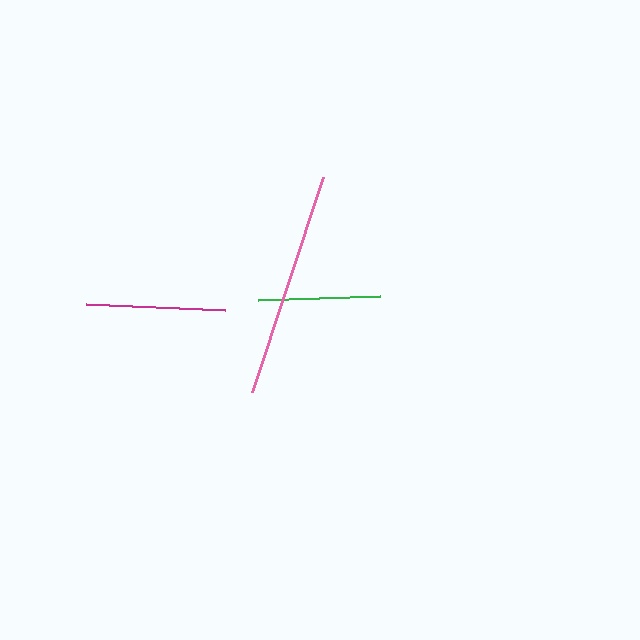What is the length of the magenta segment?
The magenta segment is approximately 139 pixels long.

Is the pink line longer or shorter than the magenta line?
The pink line is longer than the magenta line.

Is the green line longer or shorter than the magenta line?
The magenta line is longer than the green line.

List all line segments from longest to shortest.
From longest to shortest: pink, magenta, green.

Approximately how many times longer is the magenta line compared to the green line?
The magenta line is approximately 1.1 times the length of the green line.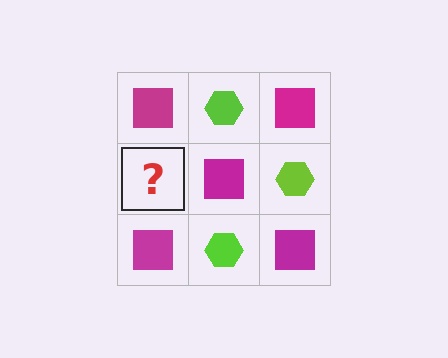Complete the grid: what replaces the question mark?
The question mark should be replaced with a lime hexagon.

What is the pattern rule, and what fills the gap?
The rule is that it alternates magenta square and lime hexagon in a checkerboard pattern. The gap should be filled with a lime hexagon.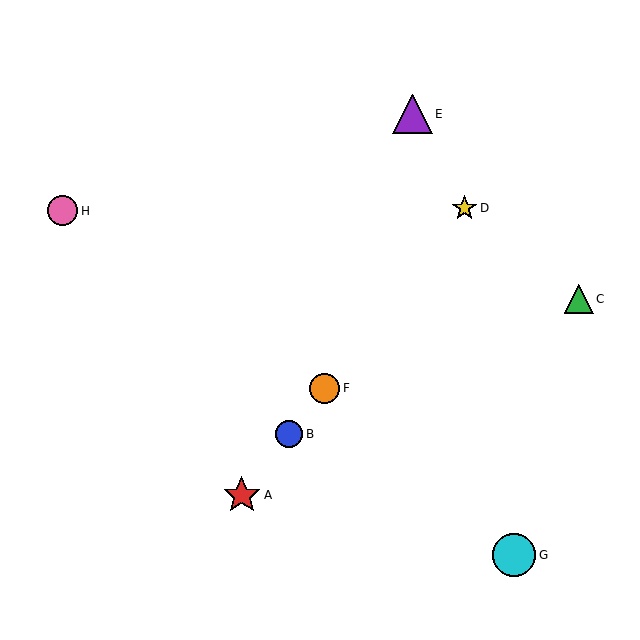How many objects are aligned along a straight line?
4 objects (A, B, D, F) are aligned along a straight line.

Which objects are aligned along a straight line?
Objects A, B, D, F are aligned along a straight line.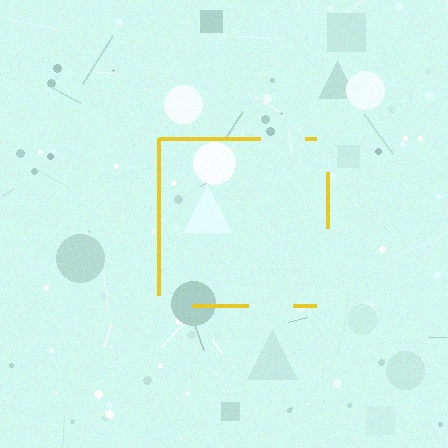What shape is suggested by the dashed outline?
The dashed outline suggests a square.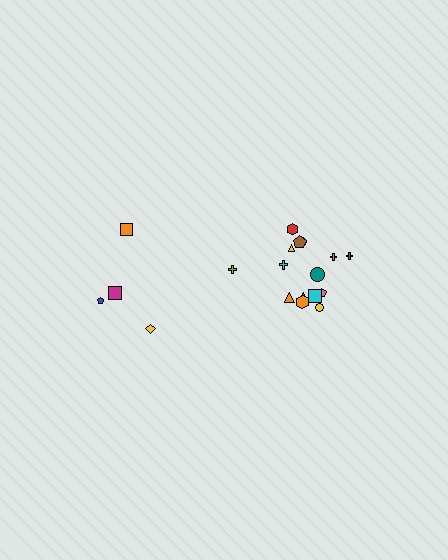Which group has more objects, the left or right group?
The right group.